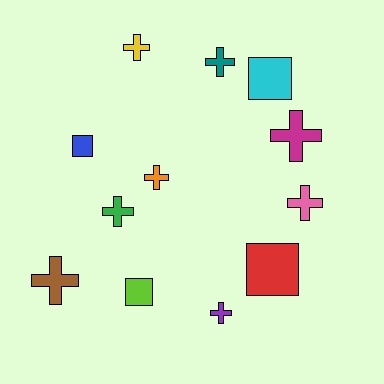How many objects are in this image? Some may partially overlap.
There are 12 objects.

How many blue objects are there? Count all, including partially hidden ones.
There is 1 blue object.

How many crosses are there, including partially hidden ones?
There are 8 crosses.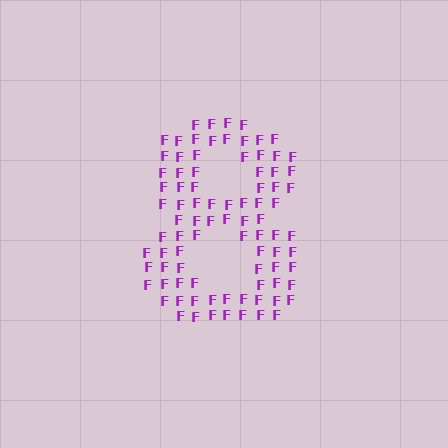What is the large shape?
The large shape is the digit 8.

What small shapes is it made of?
It is made of small letter F's.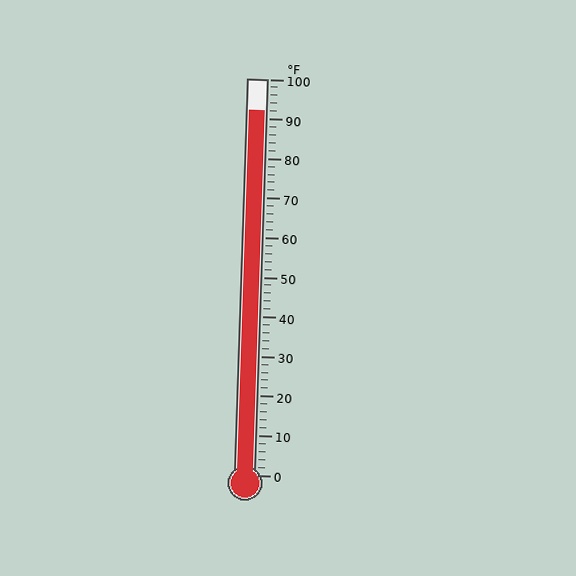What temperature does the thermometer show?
The thermometer shows approximately 92°F.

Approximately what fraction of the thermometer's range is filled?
The thermometer is filled to approximately 90% of its range.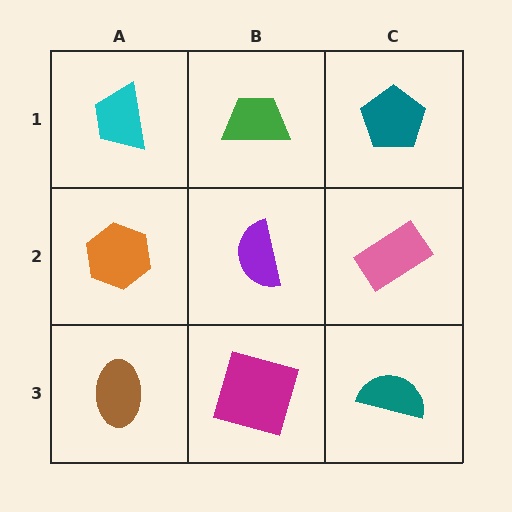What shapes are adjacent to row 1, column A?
An orange hexagon (row 2, column A), a green trapezoid (row 1, column B).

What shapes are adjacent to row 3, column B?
A purple semicircle (row 2, column B), a brown ellipse (row 3, column A), a teal semicircle (row 3, column C).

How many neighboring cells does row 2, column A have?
3.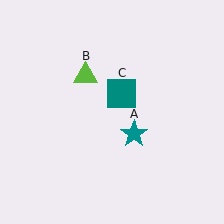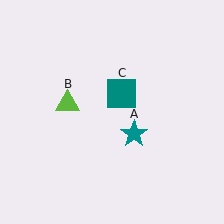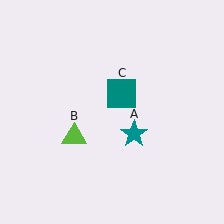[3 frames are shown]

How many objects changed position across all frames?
1 object changed position: lime triangle (object B).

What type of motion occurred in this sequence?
The lime triangle (object B) rotated counterclockwise around the center of the scene.